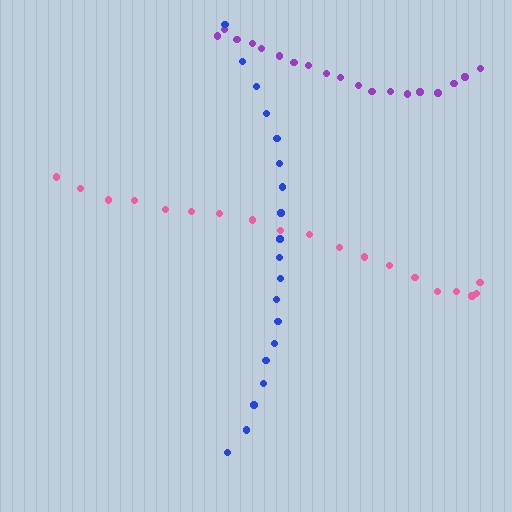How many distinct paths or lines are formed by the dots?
There are 3 distinct paths.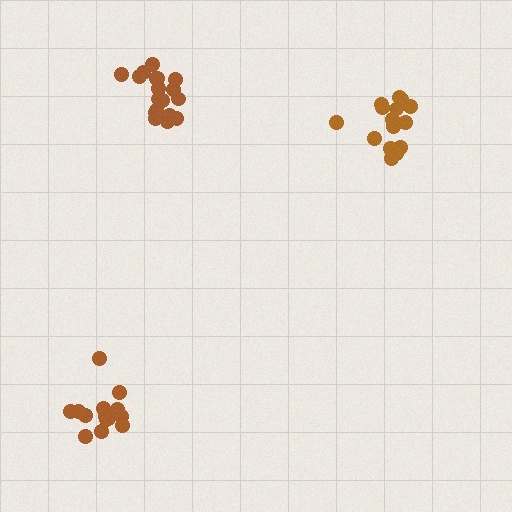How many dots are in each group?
Group 1: 15 dots, Group 2: 18 dots, Group 3: 14 dots (47 total).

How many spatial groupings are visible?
There are 3 spatial groupings.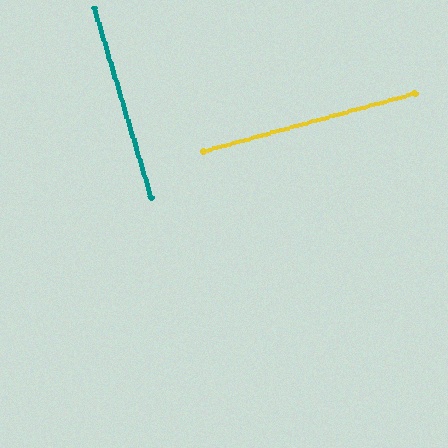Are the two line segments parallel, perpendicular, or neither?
Perpendicular — they meet at approximately 89°.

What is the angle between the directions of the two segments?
Approximately 89 degrees.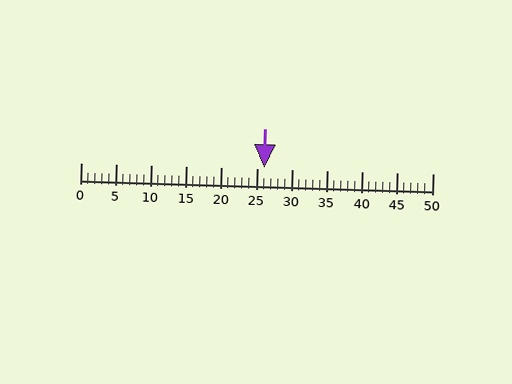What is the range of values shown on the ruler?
The ruler shows values from 0 to 50.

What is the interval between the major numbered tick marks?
The major tick marks are spaced 5 units apart.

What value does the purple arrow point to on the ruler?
The purple arrow points to approximately 26.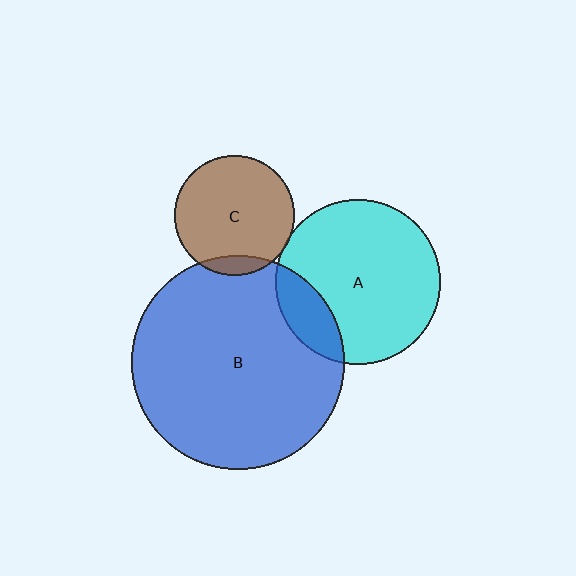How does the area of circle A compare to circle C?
Approximately 1.9 times.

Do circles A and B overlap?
Yes.